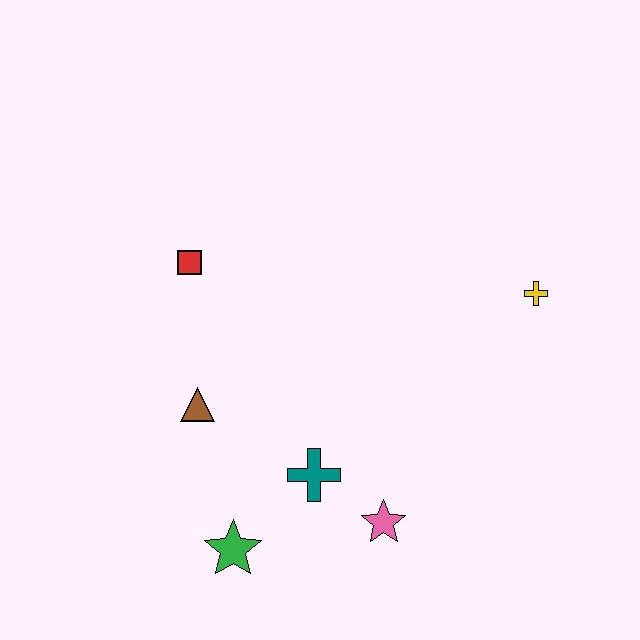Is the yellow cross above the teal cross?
Yes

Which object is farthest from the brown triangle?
The yellow cross is farthest from the brown triangle.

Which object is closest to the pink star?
The teal cross is closest to the pink star.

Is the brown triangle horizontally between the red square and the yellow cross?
Yes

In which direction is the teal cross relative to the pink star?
The teal cross is to the left of the pink star.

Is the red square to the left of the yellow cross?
Yes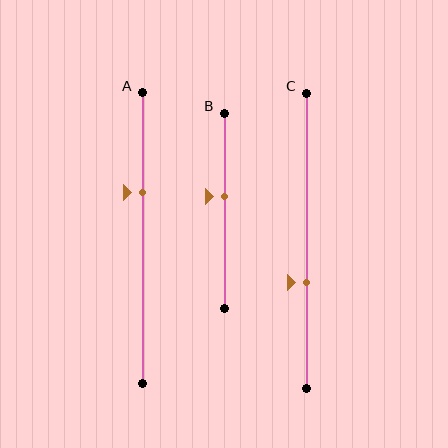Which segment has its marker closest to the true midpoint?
Segment B has its marker closest to the true midpoint.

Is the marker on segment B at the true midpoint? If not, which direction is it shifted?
No, the marker on segment B is shifted upward by about 7% of the segment length.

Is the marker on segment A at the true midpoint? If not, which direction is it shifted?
No, the marker on segment A is shifted upward by about 16% of the segment length.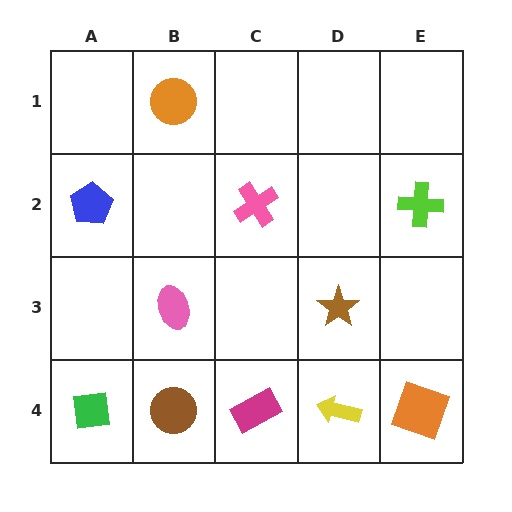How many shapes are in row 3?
2 shapes.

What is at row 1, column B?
An orange circle.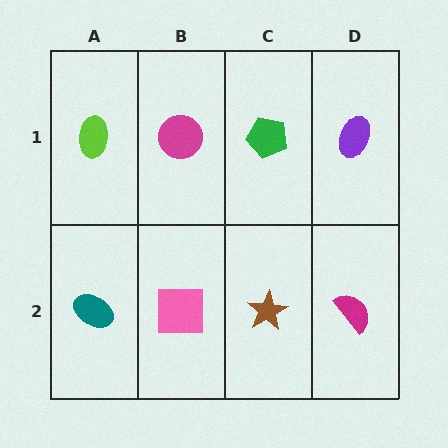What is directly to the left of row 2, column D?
A brown star.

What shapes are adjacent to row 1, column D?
A magenta semicircle (row 2, column D), a green pentagon (row 1, column C).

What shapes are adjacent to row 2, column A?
A lime ellipse (row 1, column A), a pink square (row 2, column B).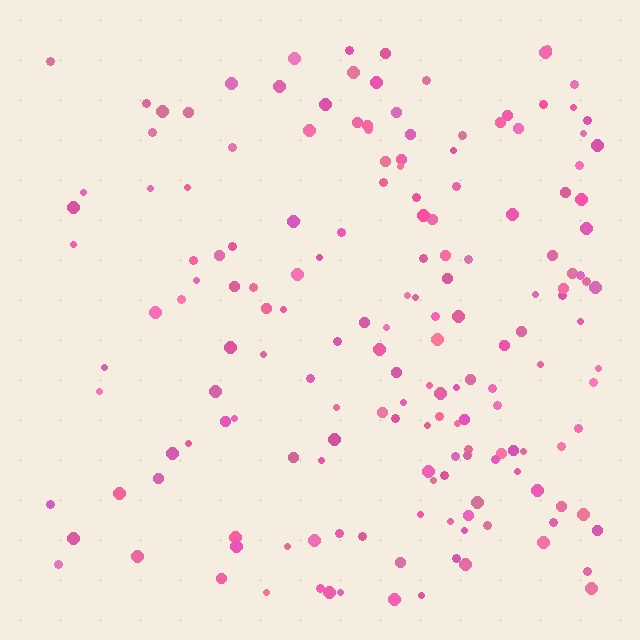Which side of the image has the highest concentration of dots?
The right.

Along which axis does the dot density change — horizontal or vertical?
Horizontal.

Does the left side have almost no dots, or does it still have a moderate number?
Still a moderate number, just noticeably fewer than the right.